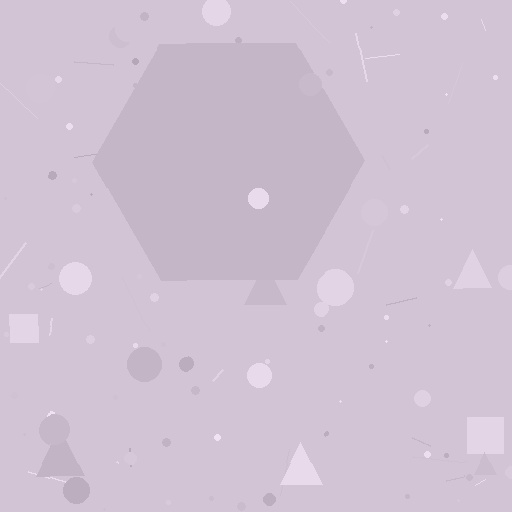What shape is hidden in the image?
A hexagon is hidden in the image.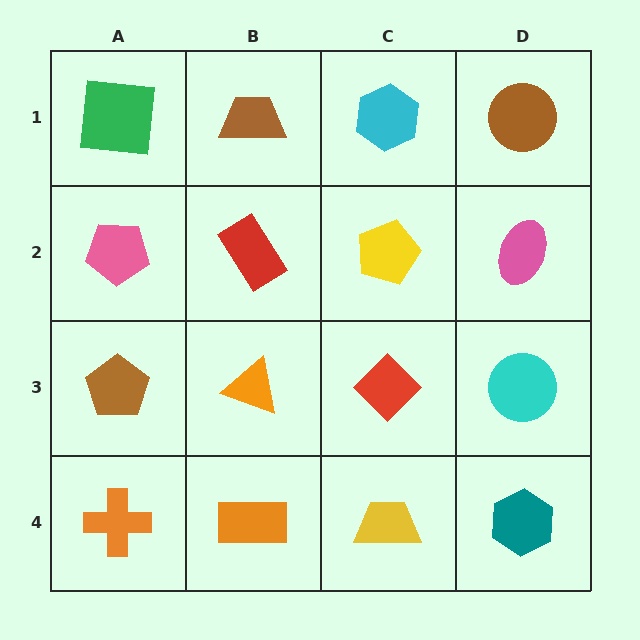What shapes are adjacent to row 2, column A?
A green square (row 1, column A), a brown pentagon (row 3, column A), a red rectangle (row 2, column B).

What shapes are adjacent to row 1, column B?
A red rectangle (row 2, column B), a green square (row 1, column A), a cyan hexagon (row 1, column C).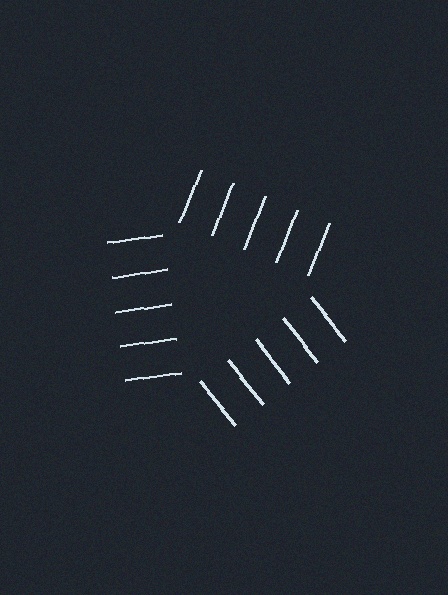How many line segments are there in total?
15 — 5 along each of the 3 edges.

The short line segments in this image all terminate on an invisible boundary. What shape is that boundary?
An illusory triangle — the line segments terminate on its edges but no continuous stroke is drawn.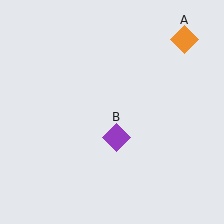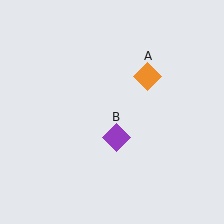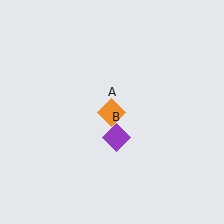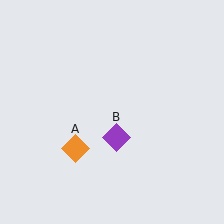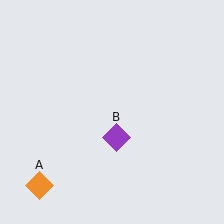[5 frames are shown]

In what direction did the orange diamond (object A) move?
The orange diamond (object A) moved down and to the left.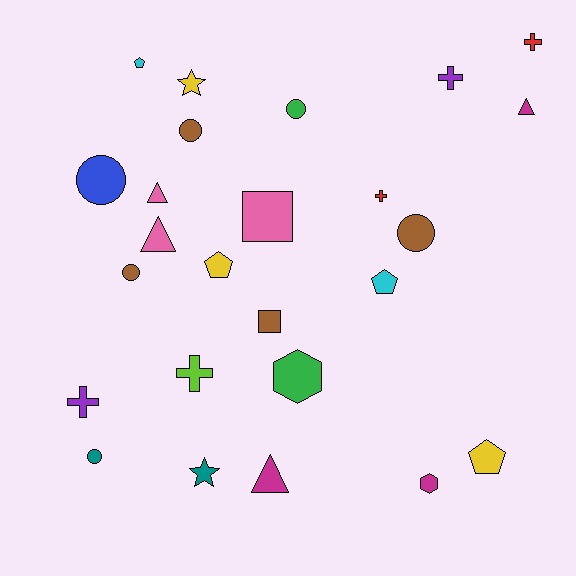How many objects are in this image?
There are 25 objects.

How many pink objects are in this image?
There are 3 pink objects.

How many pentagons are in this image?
There are 4 pentagons.